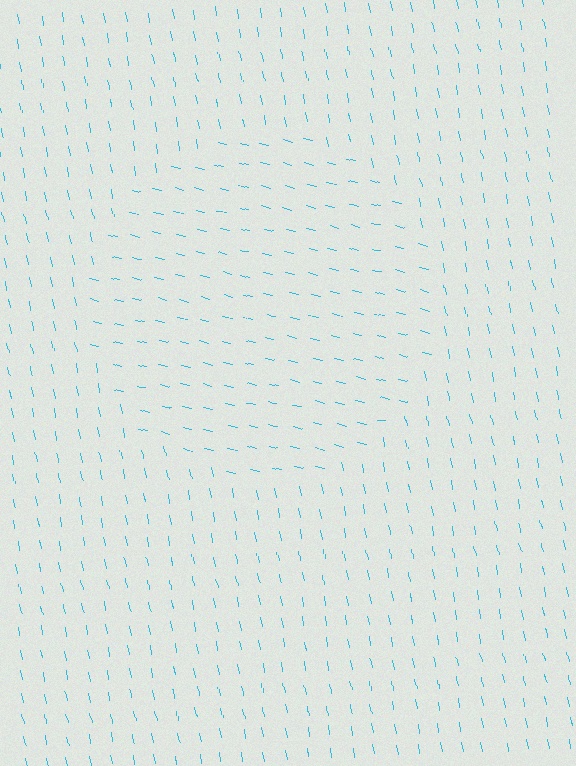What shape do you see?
I see a circle.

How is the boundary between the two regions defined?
The boundary is defined purely by a change in line orientation (approximately 65 degrees difference). All lines are the same color and thickness.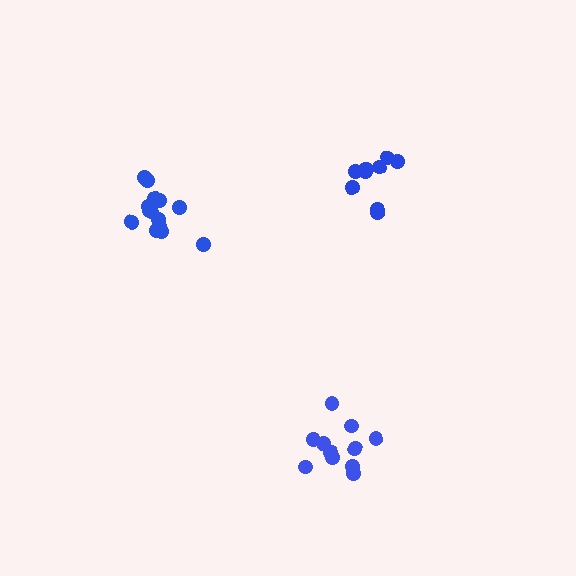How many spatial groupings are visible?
There are 3 spatial groupings.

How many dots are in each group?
Group 1: 11 dots, Group 2: 14 dots, Group 3: 10 dots (35 total).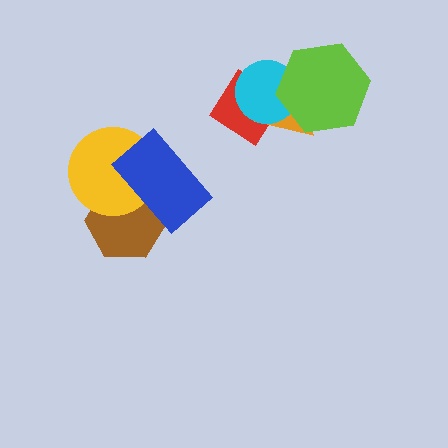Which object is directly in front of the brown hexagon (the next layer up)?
The yellow circle is directly in front of the brown hexagon.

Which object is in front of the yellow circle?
The blue rectangle is in front of the yellow circle.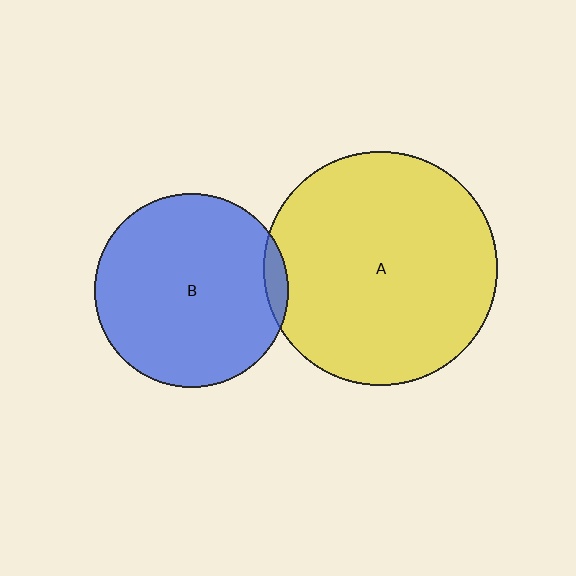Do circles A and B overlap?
Yes.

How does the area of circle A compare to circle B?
Approximately 1.5 times.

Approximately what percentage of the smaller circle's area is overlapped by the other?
Approximately 5%.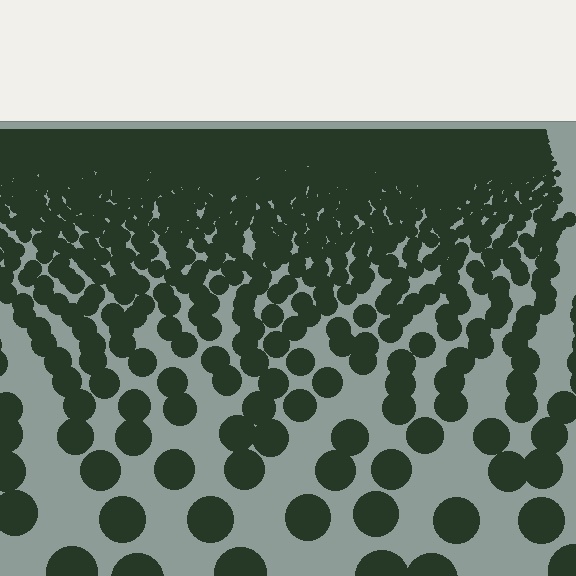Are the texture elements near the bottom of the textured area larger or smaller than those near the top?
Larger. Near the bottom, elements are closer to the viewer and appear at a bigger on-screen size.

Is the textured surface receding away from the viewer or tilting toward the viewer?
The surface is receding away from the viewer. Texture elements get smaller and denser toward the top.